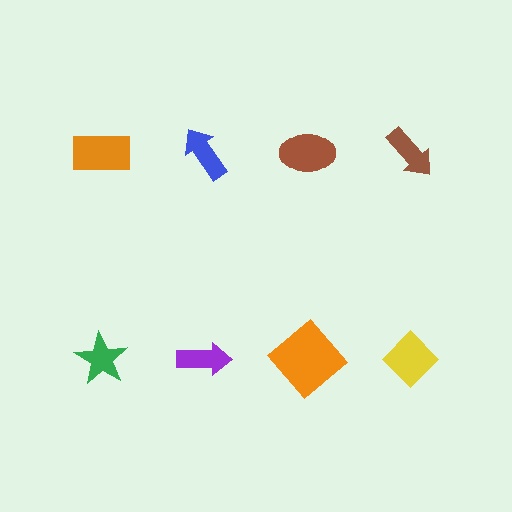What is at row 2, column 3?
An orange diamond.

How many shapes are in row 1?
4 shapes.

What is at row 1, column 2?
A blue arrow.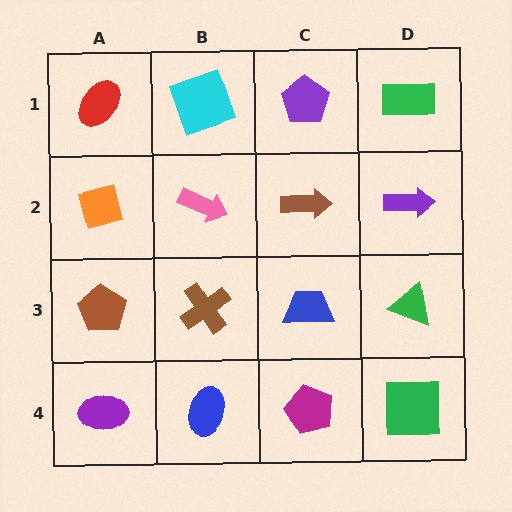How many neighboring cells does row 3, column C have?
4.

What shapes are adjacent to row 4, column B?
A brown cross (row 3, column B), a purple ellipse (row 4, column A), a magenta pentagon (row 4, column C).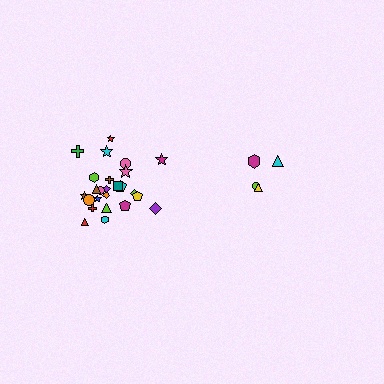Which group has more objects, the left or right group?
The left group.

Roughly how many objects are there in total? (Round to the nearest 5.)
Roughly 30 objects in total.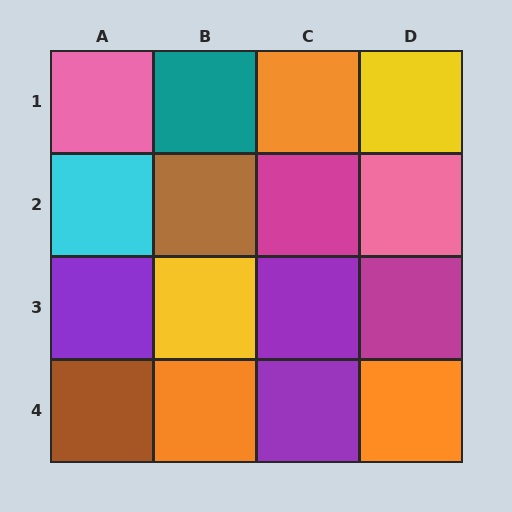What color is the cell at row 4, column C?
Purple.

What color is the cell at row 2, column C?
Magenta.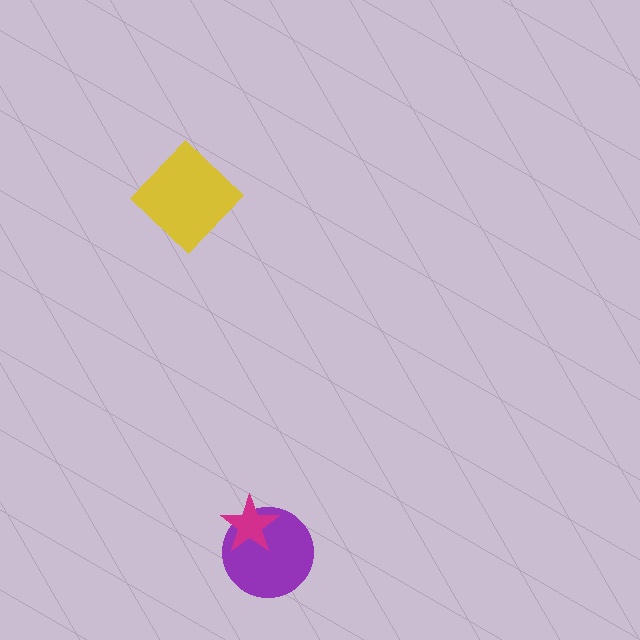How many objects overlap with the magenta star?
1 object overlaps with the magenta star.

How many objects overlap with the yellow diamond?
0 objects overlap with the yellow diamond.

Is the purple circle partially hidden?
Yes, it is partially covered by another shape.